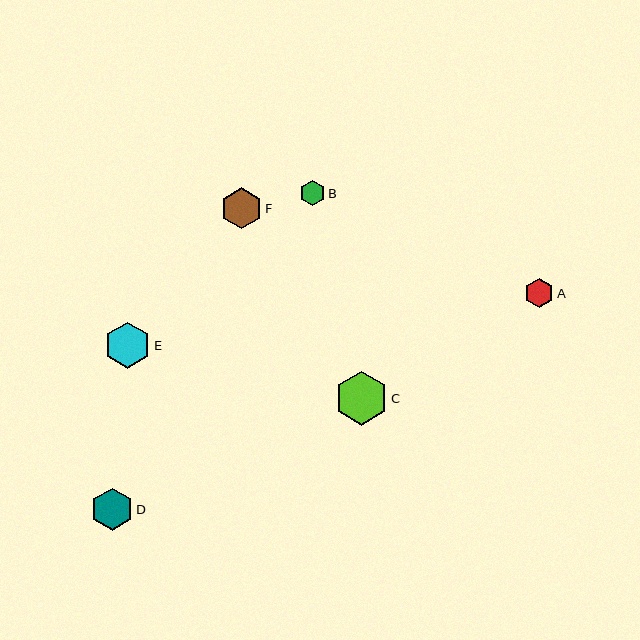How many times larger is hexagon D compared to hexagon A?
Hexagon D is approximately 1.5 times the size of hexagon A.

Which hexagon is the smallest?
Hexagon B is the smallest with a size of approximately 25 pixels.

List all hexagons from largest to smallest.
From largest to smallest: C, E, D, F, A, B.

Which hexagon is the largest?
Hexagon C is the largest with a size of approximately 54 pixels.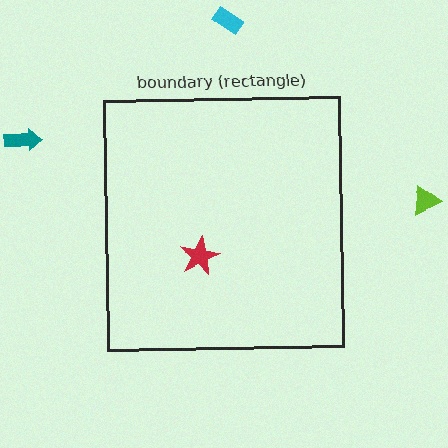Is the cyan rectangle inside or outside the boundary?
Outside.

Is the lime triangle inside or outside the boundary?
Outside.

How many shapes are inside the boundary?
1 inside, 3 outside.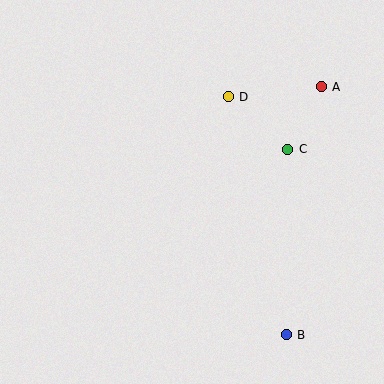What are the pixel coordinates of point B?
Point B is at (286, 335).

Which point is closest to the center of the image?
Point D at (228, 97) is closest to the center.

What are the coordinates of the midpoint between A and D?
The midpoint between A and D is at (275, 92).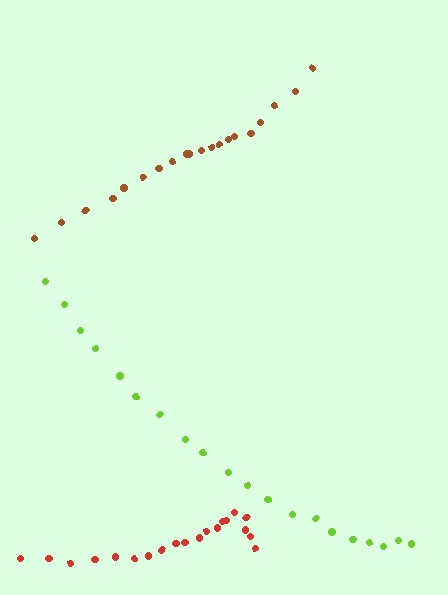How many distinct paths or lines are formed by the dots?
There are 3 distinct paths.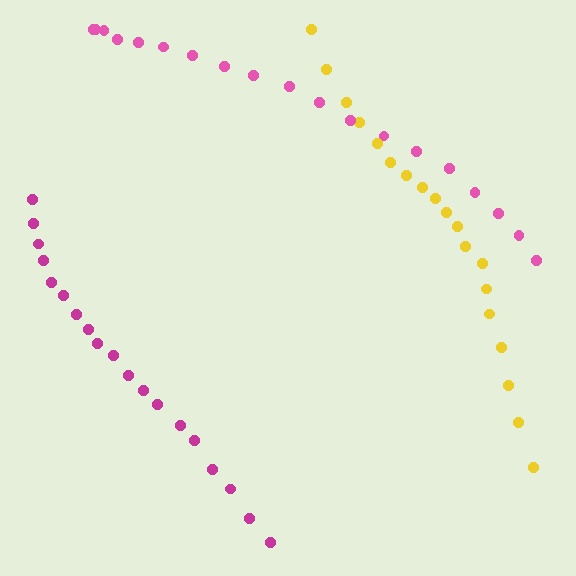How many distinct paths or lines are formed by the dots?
There are 3 distinct paths.